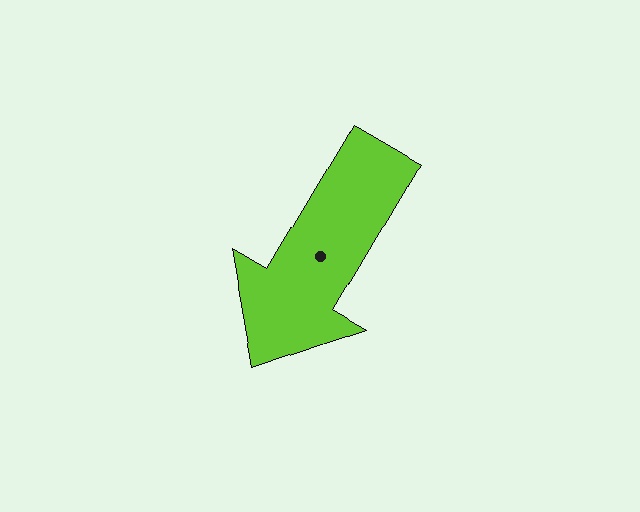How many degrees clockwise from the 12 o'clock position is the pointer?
Approximately 211 degrees.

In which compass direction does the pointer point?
Southwest.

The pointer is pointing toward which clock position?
Roughly 7 o'clock.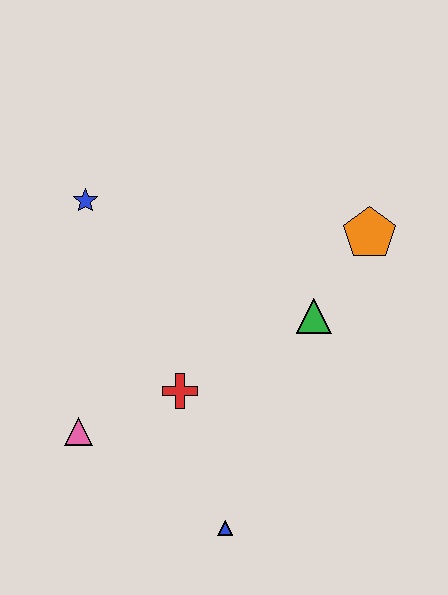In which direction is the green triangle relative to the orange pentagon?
The green triangle is below the orange pentagon.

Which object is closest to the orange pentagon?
The green triangle is closest to the orange pentagon.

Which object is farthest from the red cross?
The orange pentagon is farthest from the red cross.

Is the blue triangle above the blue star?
No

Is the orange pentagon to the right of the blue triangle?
Yes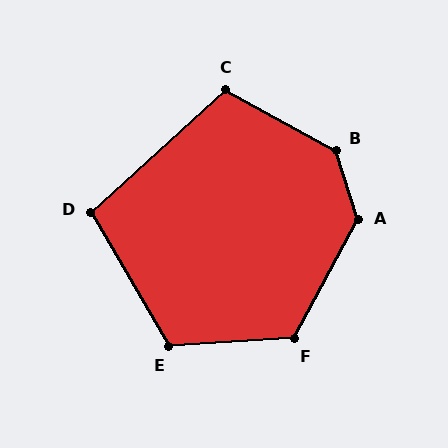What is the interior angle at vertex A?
Approximately 134 degrees (obtuse).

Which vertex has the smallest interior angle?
D, at approximately 102 degrees.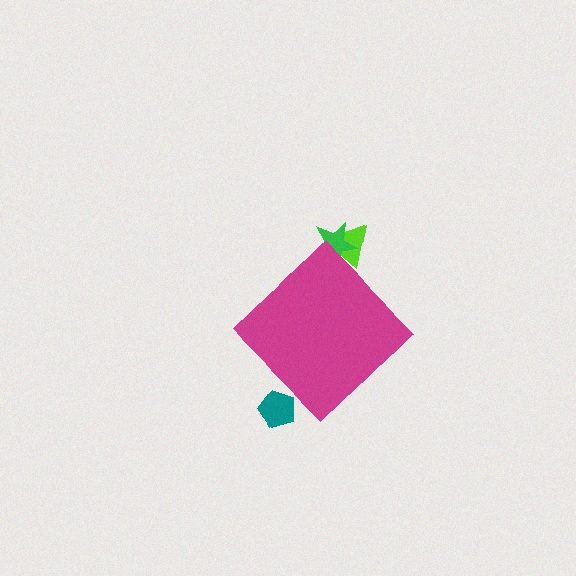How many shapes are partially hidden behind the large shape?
3 shapes are partially hidden.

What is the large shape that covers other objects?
A magenta diamond.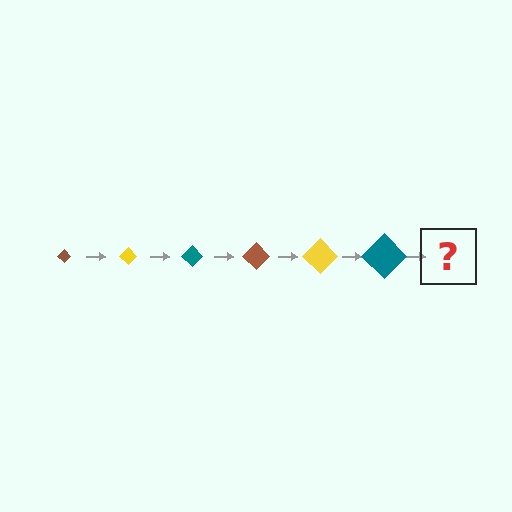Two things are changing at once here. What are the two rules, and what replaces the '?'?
The two rules are that the diamond grows larger each step and the color cycles through brown, yellow, and teal. The '?' should be a brown diamond, larger than the previous one.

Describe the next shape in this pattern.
It should be a brown diamond, larger than the previous one.